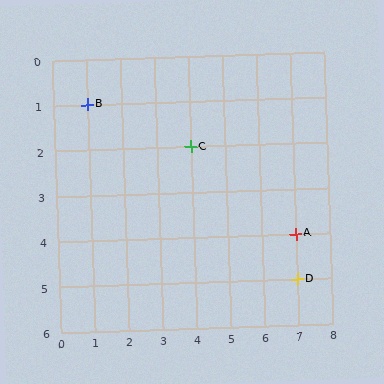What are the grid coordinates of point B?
Point B is at grid coordinates (1, 1).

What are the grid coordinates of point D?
Point D is at grid coordinates (7, 5).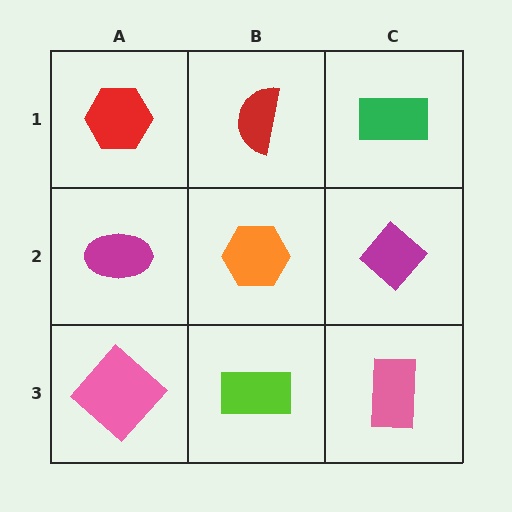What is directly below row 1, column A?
A magenta ellipse.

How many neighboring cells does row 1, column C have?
2.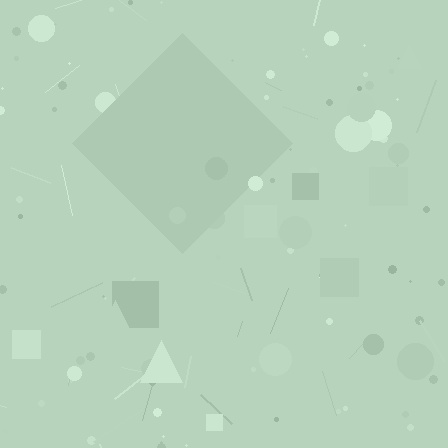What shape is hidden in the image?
A diamond is hidden in the image.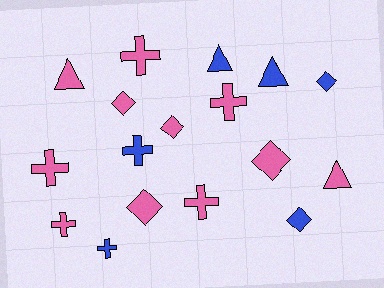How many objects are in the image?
There are 17 objects.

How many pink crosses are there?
There are 5 pink crosses.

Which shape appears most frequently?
Cross, with 7 objects.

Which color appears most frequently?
Pink, with 11 objects.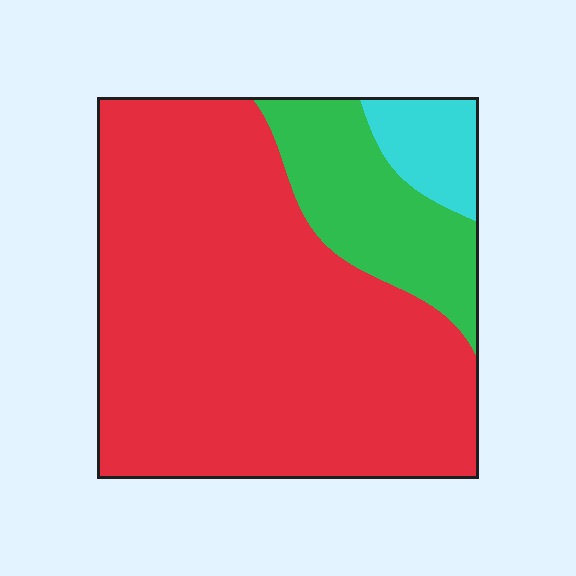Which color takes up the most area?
Red, at roughly 75%.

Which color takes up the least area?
Cyan, at roughly 5%.